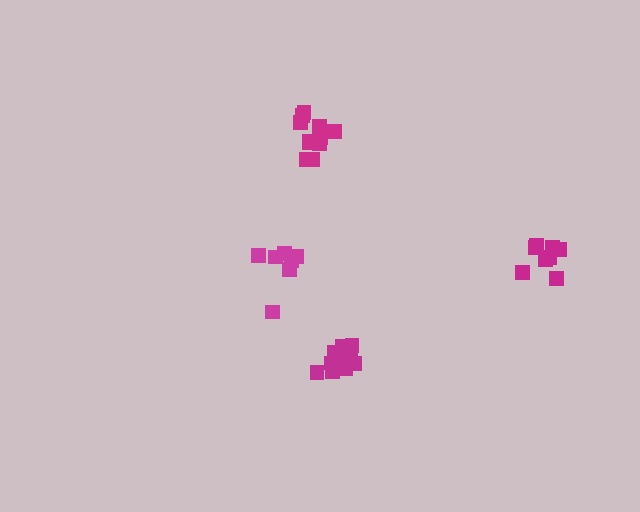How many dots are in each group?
Group 1: 8 dots, Group 2: 13 dots, Group 3: 8 dots, Group 4: 12 dots (41 total).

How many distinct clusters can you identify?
There are 4 distinct clusters.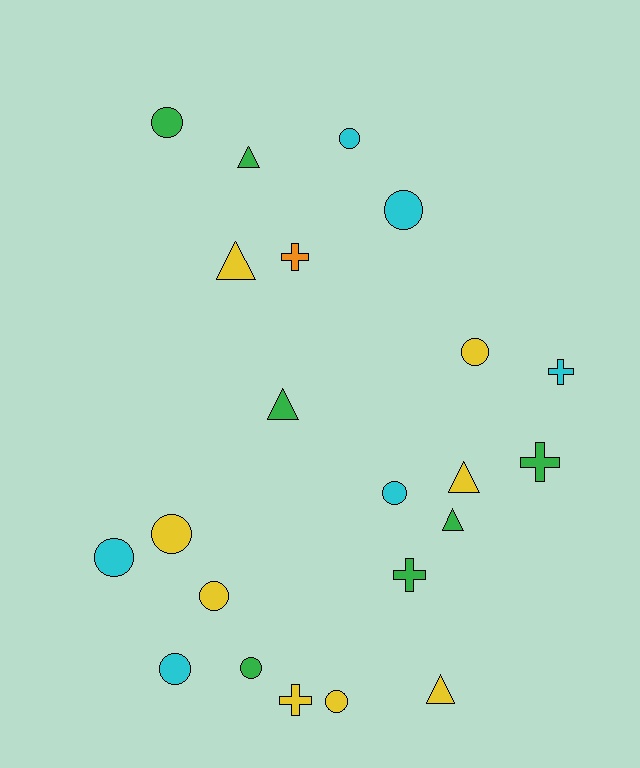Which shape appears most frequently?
Circle, with 11 objects.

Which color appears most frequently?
Yellow, with 8 objects.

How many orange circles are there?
There are no orange circles.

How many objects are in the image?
There are 22 objects.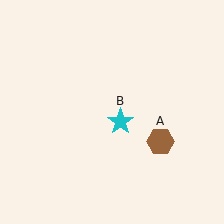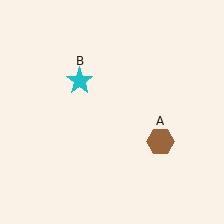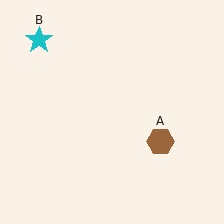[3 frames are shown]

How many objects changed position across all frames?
1 object changed position: cyan star (object B).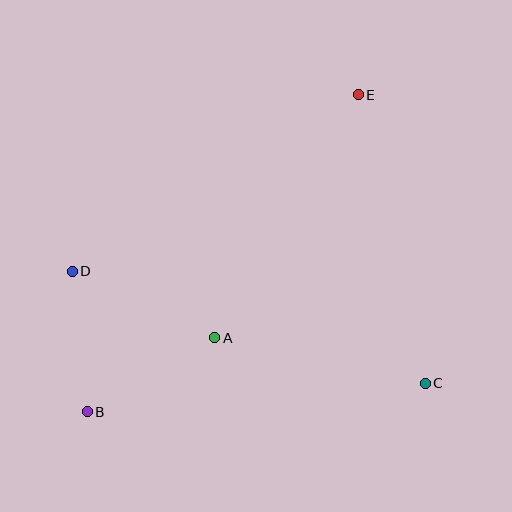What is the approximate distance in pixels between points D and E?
The distance between D and E is approximately 336 pixels.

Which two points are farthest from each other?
Points B and E are farthest from each other.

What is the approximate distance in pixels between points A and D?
The distance between A and D is approximately 157 pixels.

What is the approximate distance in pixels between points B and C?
The distance between B and C is approximately 339 pixels.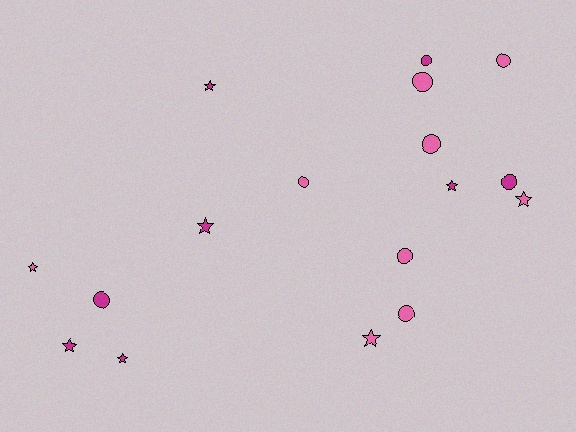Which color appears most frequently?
Pink, with 9 objects.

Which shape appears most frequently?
Circle, with 9 objects.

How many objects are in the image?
There are 17 objects.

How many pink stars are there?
There are 3 pink stars.